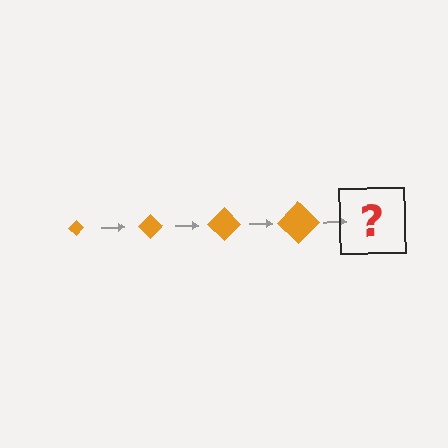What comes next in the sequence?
The next element should be an orange diamond, larger than the previous one.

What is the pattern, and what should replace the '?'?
The pattern is that the diamond gets progressively larger each step. The '?' should be an orange diamond, larger than the previous one.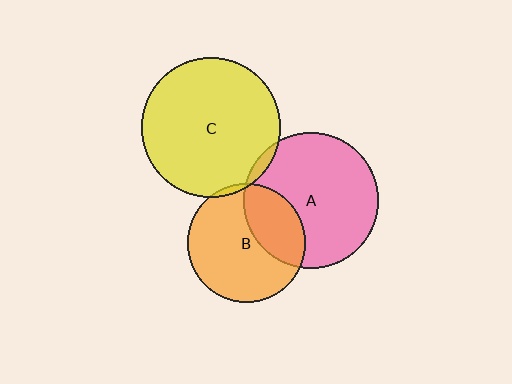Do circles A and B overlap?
Yes.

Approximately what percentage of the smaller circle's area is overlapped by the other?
Approximately 30%.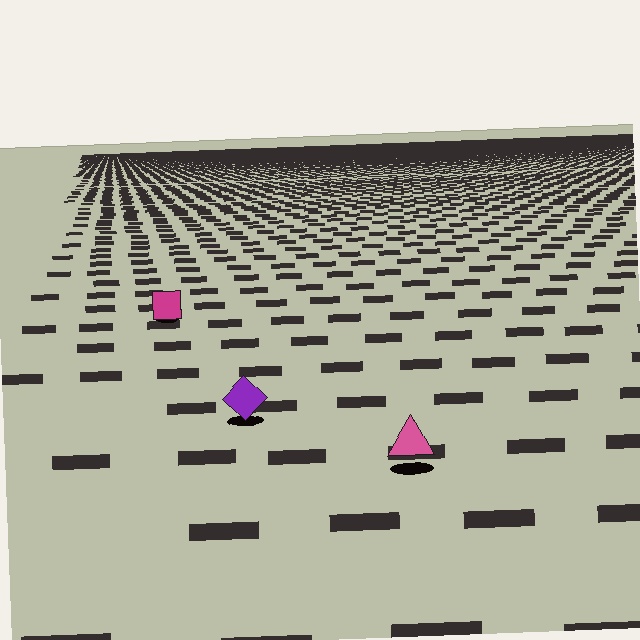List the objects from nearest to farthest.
From nearest to farthest: the pink triangle, the purple diamond, the magenta square.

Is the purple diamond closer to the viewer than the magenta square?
Yes. The purple diamond is closer — you can tell from the texture gradient: the ground texture is coarser near it.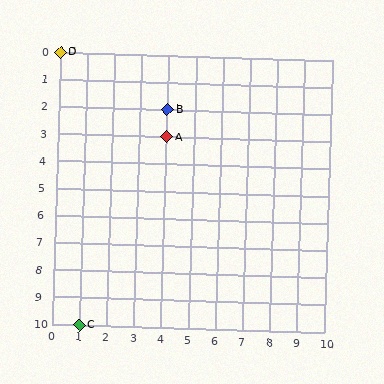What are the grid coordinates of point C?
Point C is at grid coordinates (1, 10).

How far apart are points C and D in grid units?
Points C and D are 1 column and 10 rows apart (about 10.0 grid units diagonally).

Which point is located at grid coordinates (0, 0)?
Point D is at (0, 0).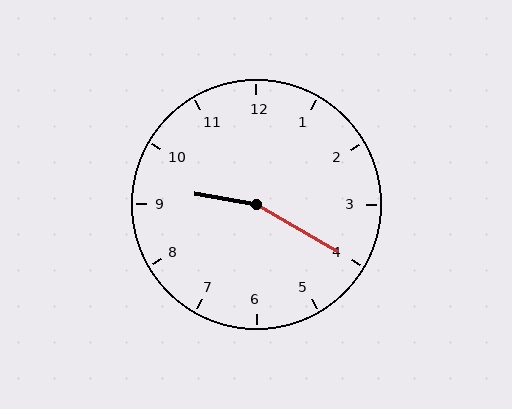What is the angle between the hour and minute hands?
Approximately 160 degrees.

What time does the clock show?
9:20.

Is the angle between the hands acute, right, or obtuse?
It is obtuse.